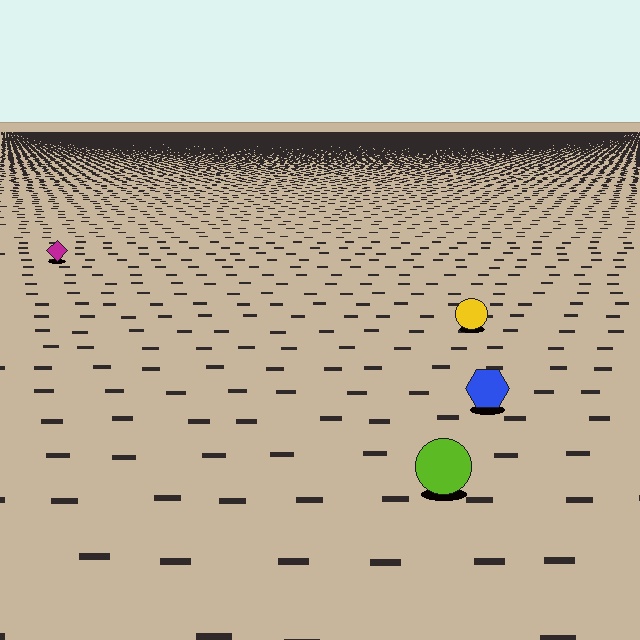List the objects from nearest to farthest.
From nearest to farthest: the lime circle, the blue hexagon, the yellow circle, the magenta diamond.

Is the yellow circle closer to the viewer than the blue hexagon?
No. The blue hexagon is closer — you can tell from the texture gradient: the ground texture is coarser near it.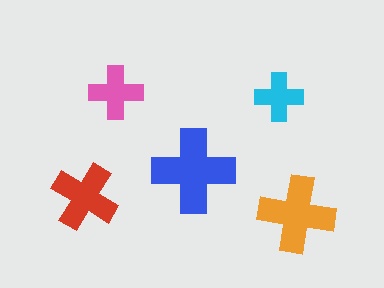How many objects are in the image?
There are 5 objects in the image.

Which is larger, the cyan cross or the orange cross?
The orange one.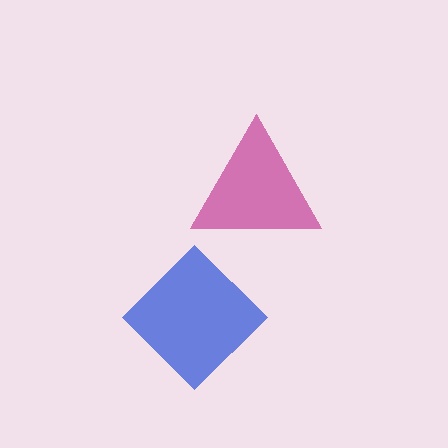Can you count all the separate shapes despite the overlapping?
Yes, there are 2 separate shapes.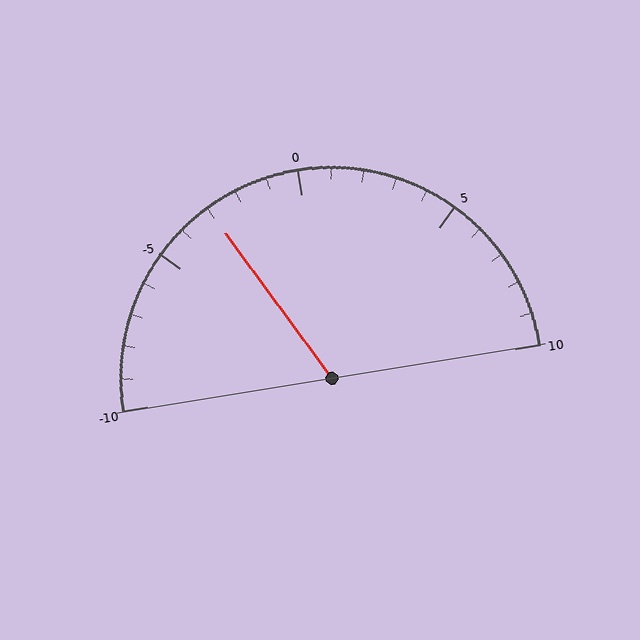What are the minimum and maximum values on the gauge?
The gauge ranges from -10 to 10.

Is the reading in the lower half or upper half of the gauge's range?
The reading is in the lower half of the range (-10 to 10).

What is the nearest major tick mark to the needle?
The nearest major tick mark is -5.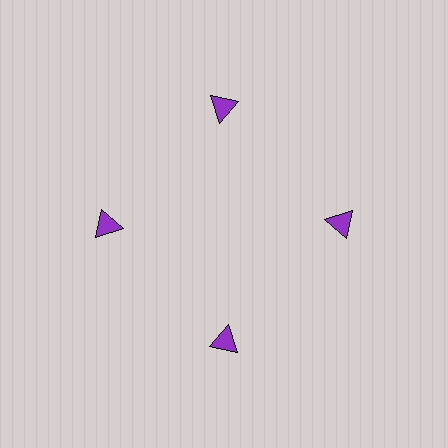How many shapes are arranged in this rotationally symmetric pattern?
There are 4 shapes, arranged in 4 groups of 1.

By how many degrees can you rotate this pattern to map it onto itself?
The pattern maps onto itself every 90 degrees of rotation.